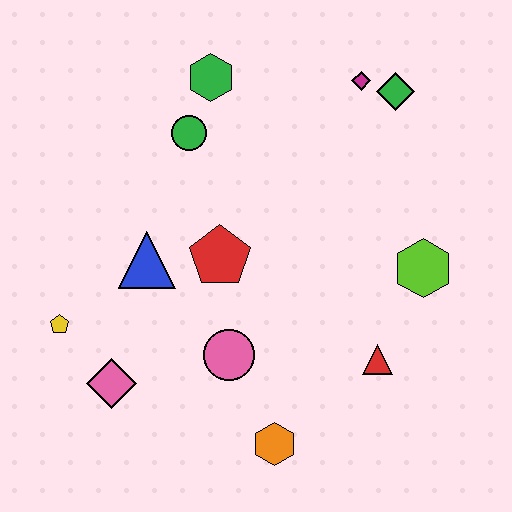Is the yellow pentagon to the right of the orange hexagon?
No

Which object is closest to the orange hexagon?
The pink circle is closest to the orange hexagon.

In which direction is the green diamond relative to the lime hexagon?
The green diamond is above the lime hexagon.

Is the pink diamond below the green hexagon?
Yes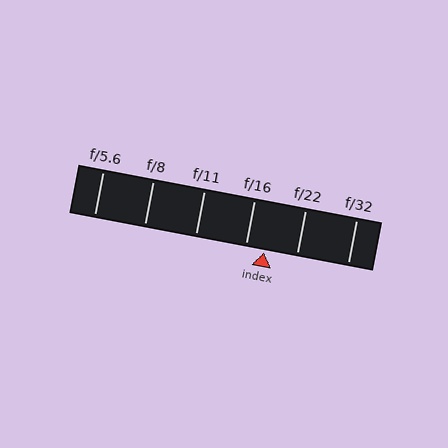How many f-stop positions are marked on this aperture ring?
There are 6 f-stop positions marked.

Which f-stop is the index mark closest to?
The index mark is closest to f/16.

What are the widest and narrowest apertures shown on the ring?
The widest aperture shown is f/5.6 and the narrowest is f/32.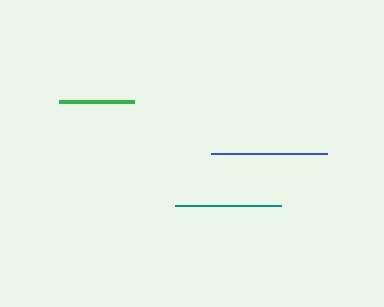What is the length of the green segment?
The green segment is approximately 75 pixels long.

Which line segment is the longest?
The blue line is the longest at approximately 116 pixels.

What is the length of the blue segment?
The blue segment is approximately 116 pixels long.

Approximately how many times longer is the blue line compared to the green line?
The blue line is approximately 1.5 times the length of the green line.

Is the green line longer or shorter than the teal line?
The teal line is longer than the green line.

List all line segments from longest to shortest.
From longest to shortest: blue, teal, green.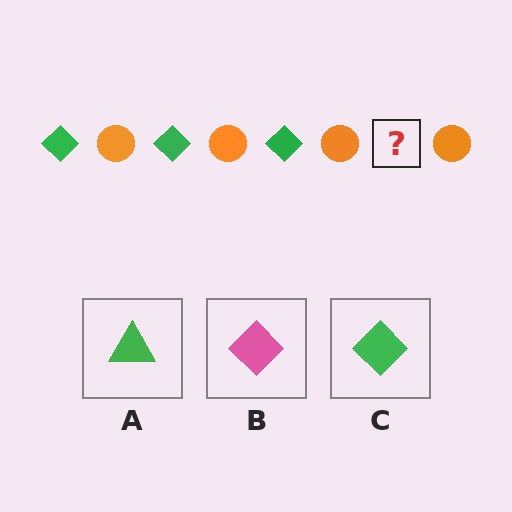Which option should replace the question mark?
Option C.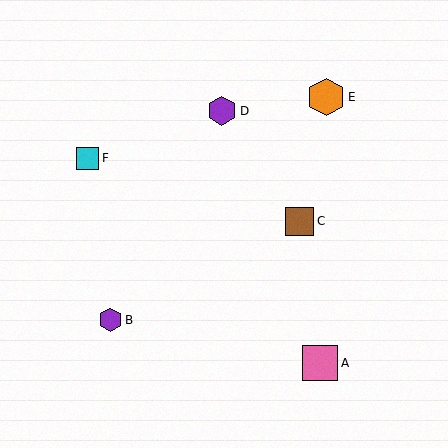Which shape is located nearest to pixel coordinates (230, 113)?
The purple hexagon (labeled D) at (222, 111) is nearest to that location.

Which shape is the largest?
The orange hexagon (labeled E) is the largest.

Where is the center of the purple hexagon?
The center of the purple hexagon is at (110, 320).